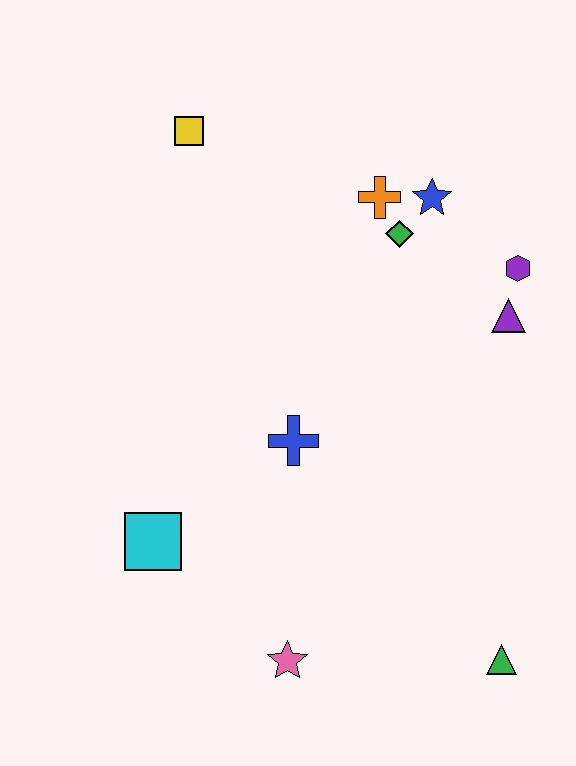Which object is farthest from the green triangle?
The yellow square is farthest from the green triangle.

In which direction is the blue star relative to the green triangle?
The blue star is above the green triangle.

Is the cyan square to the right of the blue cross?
No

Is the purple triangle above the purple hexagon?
No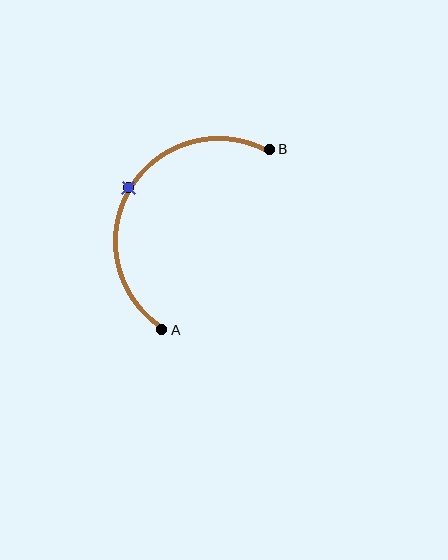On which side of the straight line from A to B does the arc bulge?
The arc bulges to the left of the straight line connecting A and B.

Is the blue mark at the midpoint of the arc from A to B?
Yes. The blue mark lies on the arc at equal arc-length from both A and B — it is the arc midpoint.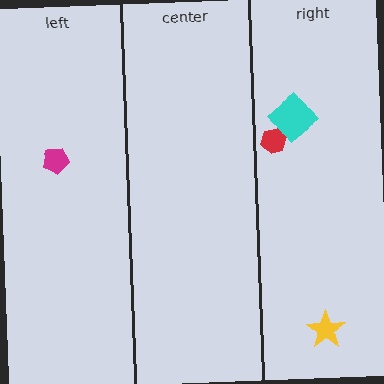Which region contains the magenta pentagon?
The left region.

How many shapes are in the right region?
3.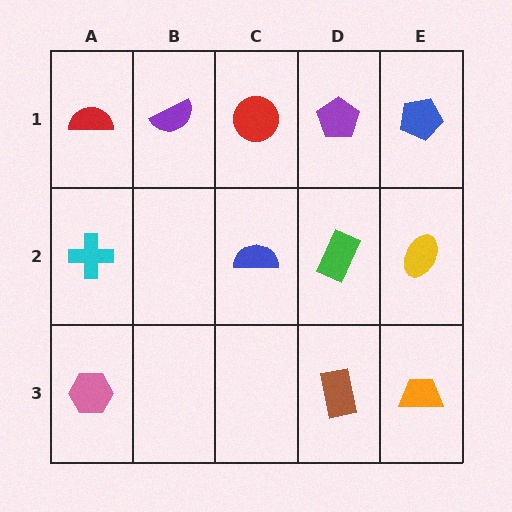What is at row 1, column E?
A blue pentagon.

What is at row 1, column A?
A red semicircle.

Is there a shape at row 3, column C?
No, that cell is empty.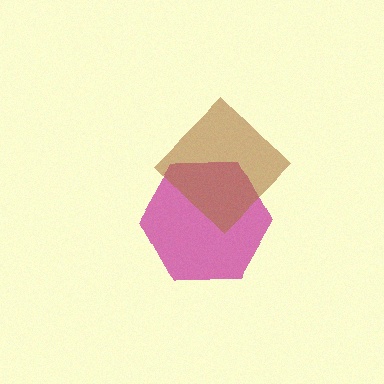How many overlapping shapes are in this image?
There are 2 overlapping shapes in the image.